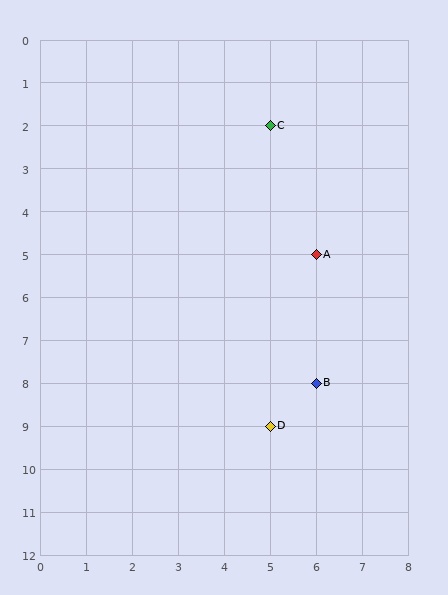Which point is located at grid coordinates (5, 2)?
Point C is at (5, 2).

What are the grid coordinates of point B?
Point B is at grid coordinates (6, 8).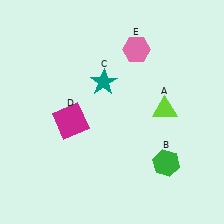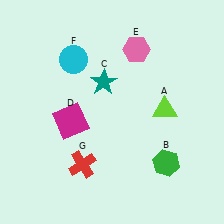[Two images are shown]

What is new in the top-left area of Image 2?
A cyan circle (F) was added in the top-left area of Image 2.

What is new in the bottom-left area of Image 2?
A red cross (G) was added in the bottom-left area of Image 2.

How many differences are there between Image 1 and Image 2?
There are 2 differences between the two images.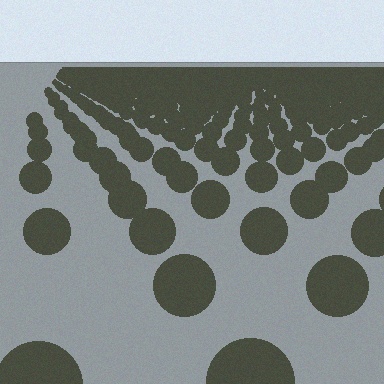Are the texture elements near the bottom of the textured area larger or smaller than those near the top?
Larger. Near the bottom, elements are closer to the viewer and appear at a bigger on-screen size.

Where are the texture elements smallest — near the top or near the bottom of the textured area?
Near the top.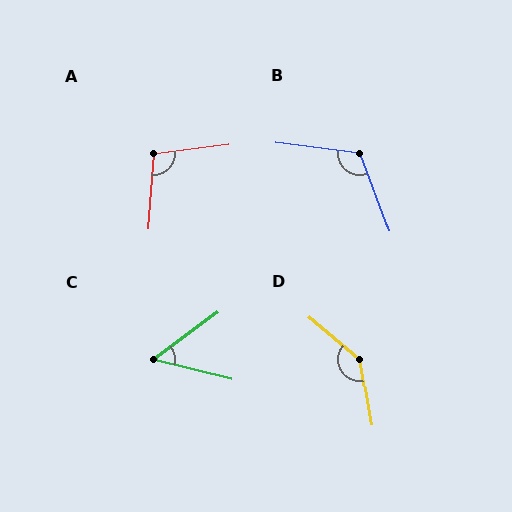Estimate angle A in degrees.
Approximately 101 degrees.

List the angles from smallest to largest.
C (50°), A (101°), B (117°), D (140°).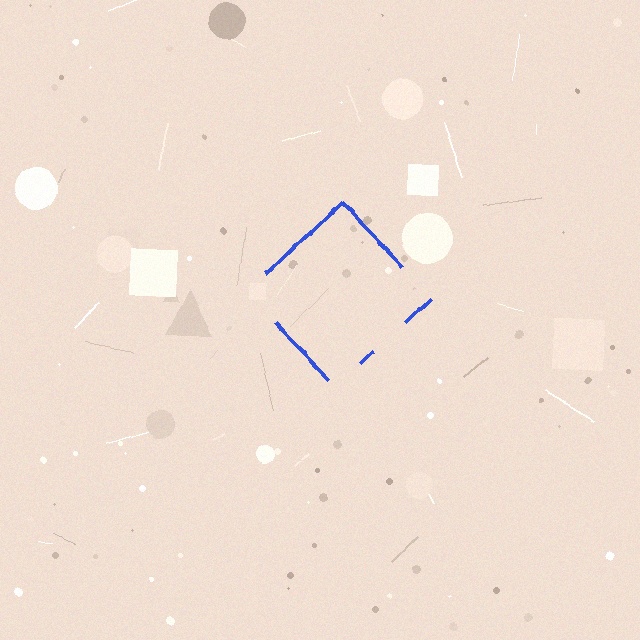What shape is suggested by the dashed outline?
The dashed outline suggests a diamond.